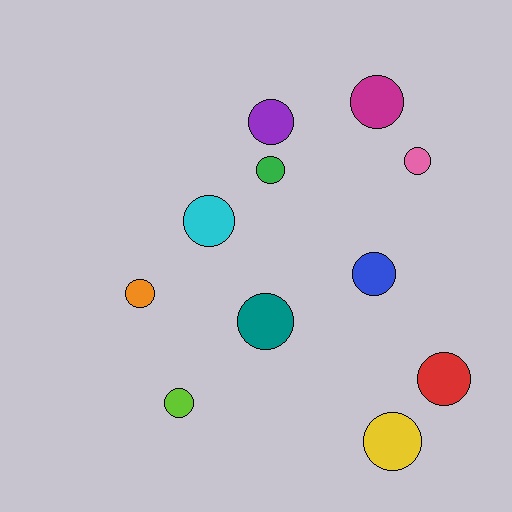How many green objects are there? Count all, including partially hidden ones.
There is 1 green object.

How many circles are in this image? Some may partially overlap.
There are 11 circles.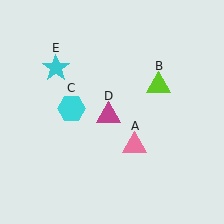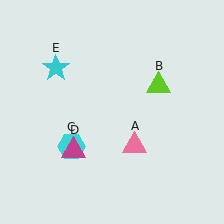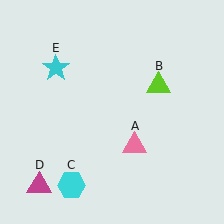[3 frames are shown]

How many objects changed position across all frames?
2 objects changed position: cyan hexagon (object C), magenta triangle (object D).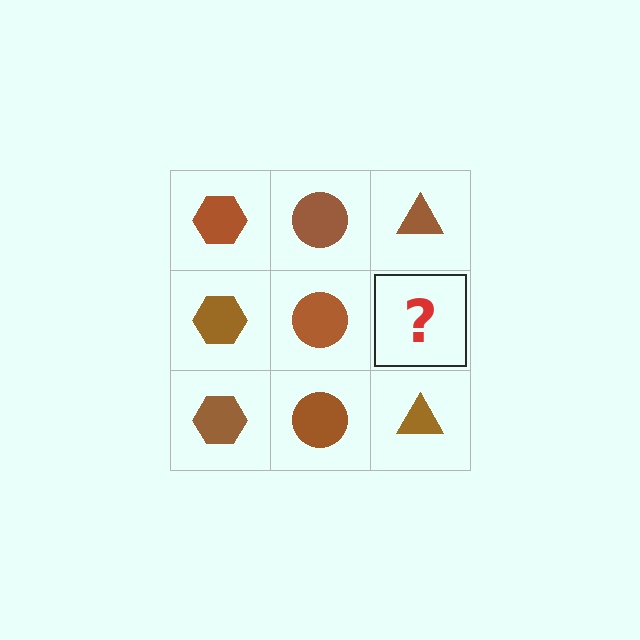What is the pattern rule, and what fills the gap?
The rule is that each column has a consistent shape. The gap should be filled with a brown triangle.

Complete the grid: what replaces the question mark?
The question mark should be replaced with a brown triangle.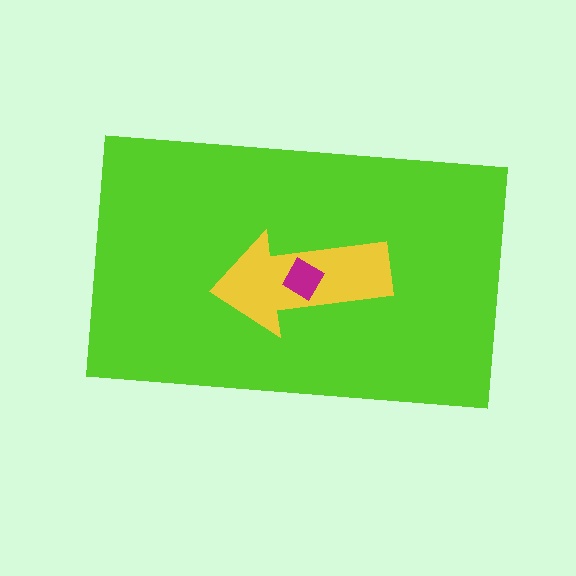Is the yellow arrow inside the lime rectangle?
Yes.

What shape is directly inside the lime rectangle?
The yellow arrow.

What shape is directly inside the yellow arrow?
The magenta diamond.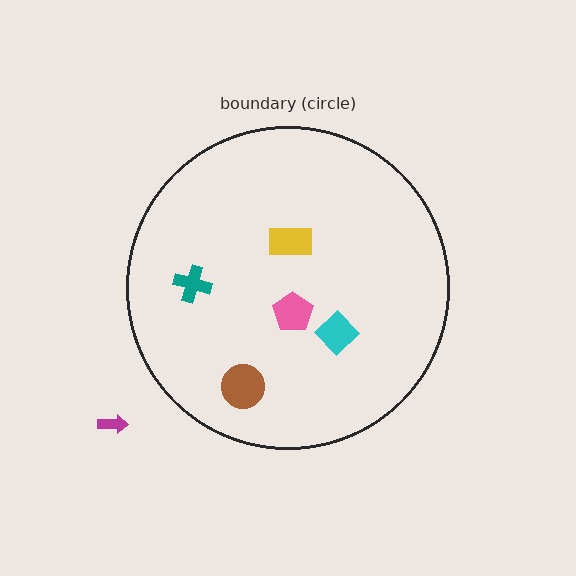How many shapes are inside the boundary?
5 inside, 1 outside.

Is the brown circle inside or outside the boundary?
Inside.